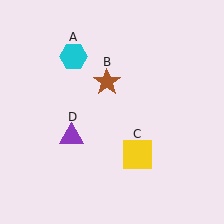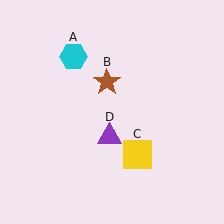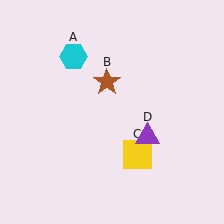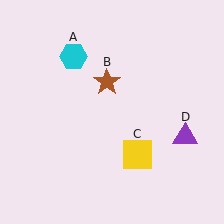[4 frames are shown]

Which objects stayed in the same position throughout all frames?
Cyan hexagon (object A) and brown star (object B) and yellow square (object C) remained stationary.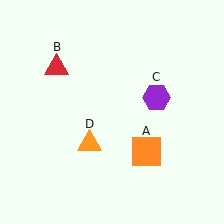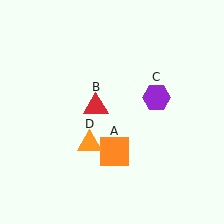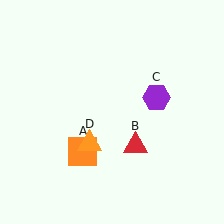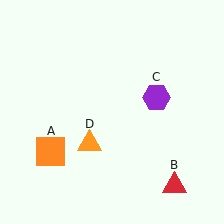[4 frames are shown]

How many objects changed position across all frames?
2 objects changed position: orange square (object A), red triangle (object B).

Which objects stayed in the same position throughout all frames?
Purple hexagon (object C) and orange triangle (object D) remained stationary.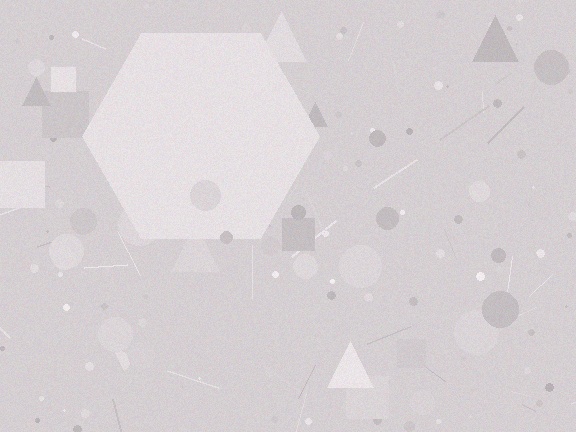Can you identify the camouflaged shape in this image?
The camouflaged shape is a hexagon.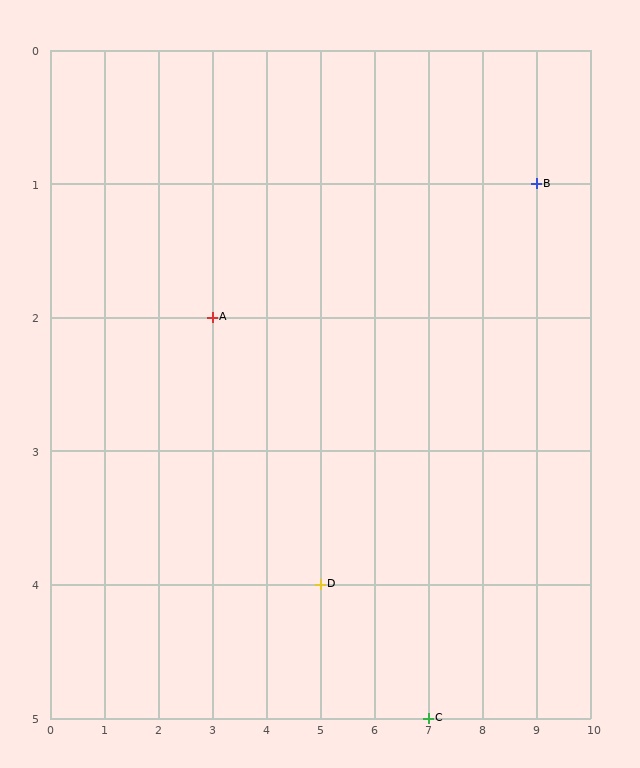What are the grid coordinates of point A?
Point A is at grid coordinates (3, 2).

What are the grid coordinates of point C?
Point C is at grid coordinates (7, 5).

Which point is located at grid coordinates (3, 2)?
Point A is at (3, 2).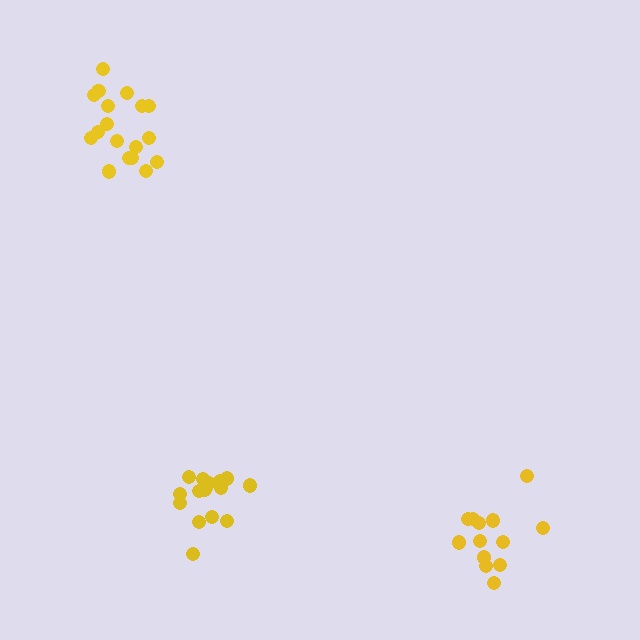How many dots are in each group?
Group 1: 17 dots, Group 2: 13 dots, Group 3: 18 dots (48 total).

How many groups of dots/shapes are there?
There are 3 groups.